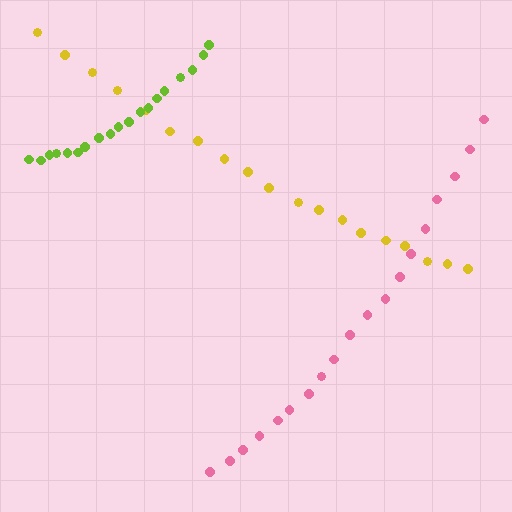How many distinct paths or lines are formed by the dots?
There are 3 distinct paths.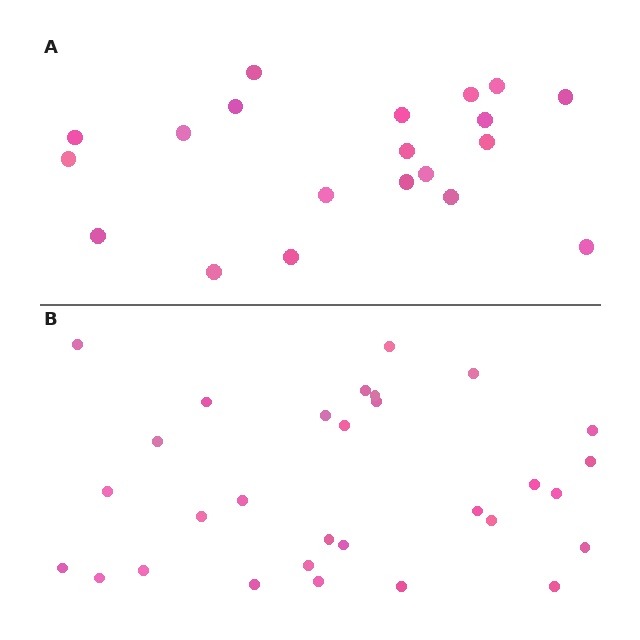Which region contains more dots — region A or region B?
Region B (the bottom region) has more dots.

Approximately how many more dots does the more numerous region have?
Region B has roughly 10 or so more dots than region A.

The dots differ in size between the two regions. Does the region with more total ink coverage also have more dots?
No. Region A has more total ink coverage because its dots are larger, but region B actually contains more individual dots. Total area can be misleading — the number of items is what matters here.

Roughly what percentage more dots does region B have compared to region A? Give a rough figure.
About 50% more.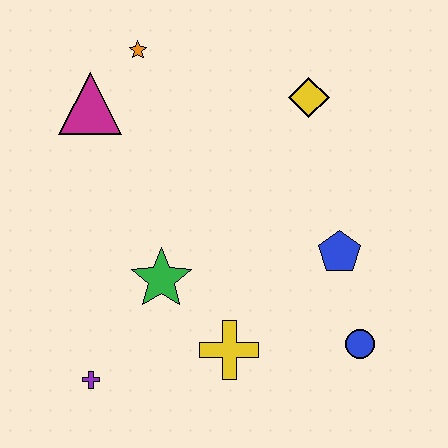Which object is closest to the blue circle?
The blue pentagon is closest to the blue circle.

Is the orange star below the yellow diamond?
No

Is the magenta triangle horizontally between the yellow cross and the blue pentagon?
No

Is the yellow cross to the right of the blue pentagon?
No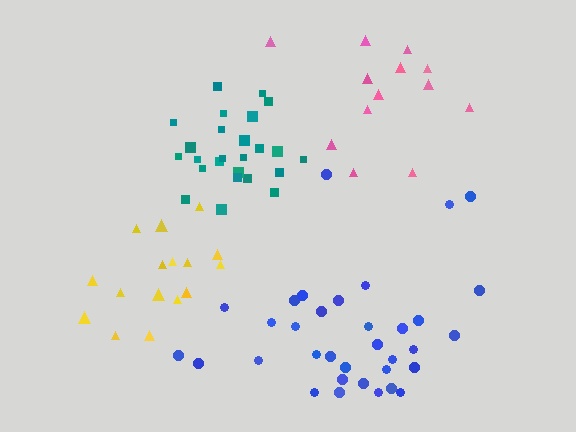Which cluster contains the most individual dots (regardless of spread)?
Blue (34).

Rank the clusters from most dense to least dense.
teal, yellow, blue, pink.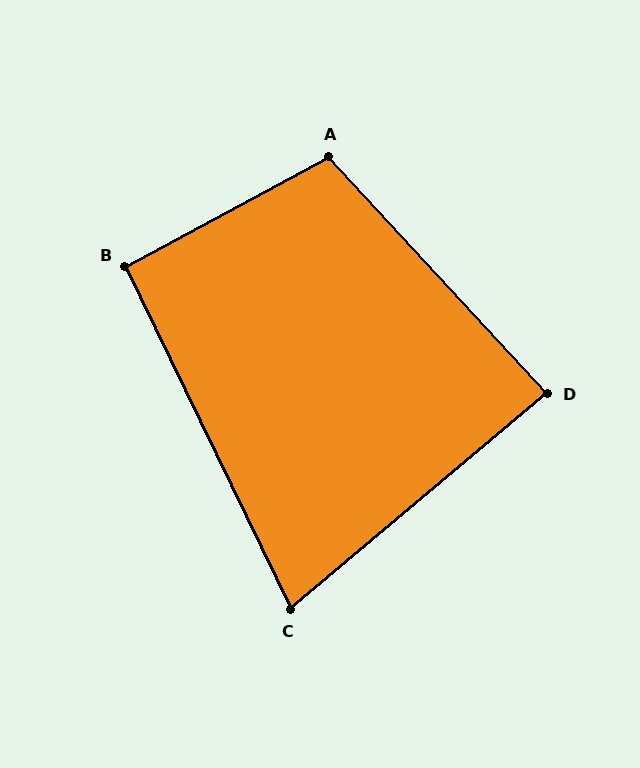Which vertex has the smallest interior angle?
C, at approximately 76 degrees.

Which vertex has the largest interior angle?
A, at approximately 104 degrees.